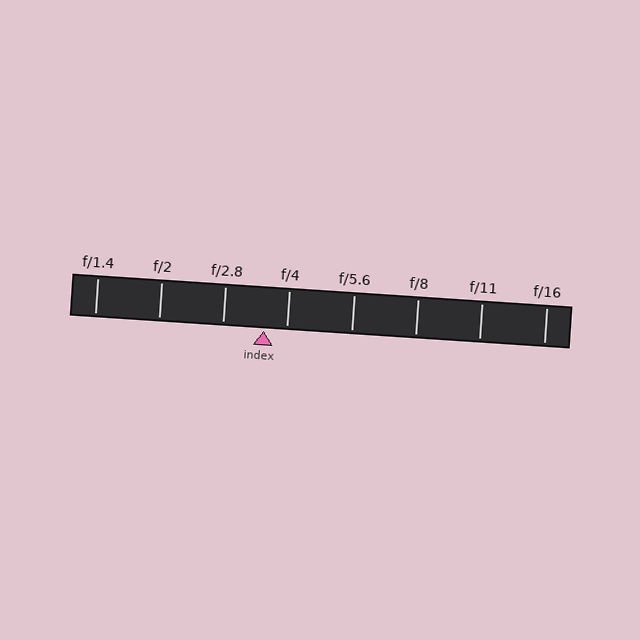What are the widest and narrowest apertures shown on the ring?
The widest aperture shown is f/1.4 and the narrowest is f/16.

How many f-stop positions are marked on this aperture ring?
There are 8 f-stop positions marked.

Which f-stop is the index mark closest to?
The index mark is closest to f/4.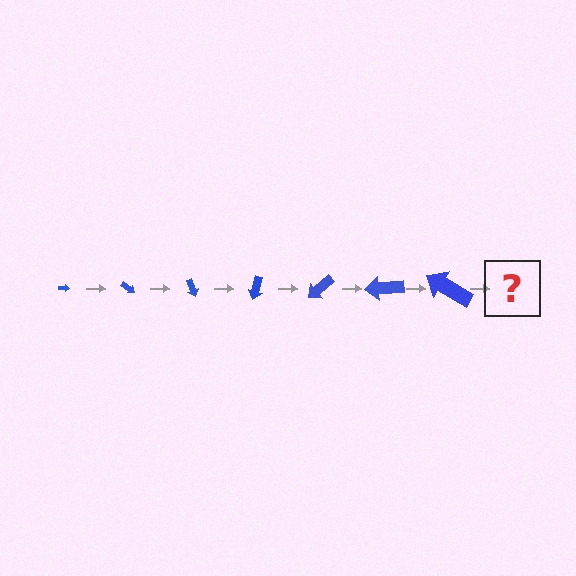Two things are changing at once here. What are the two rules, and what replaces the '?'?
The two rules are that the arrow grows larger each step and it rotates 35 degrees each step. The '?' should be an arrow, larger than the previous one and rotated 245 degrees from the start.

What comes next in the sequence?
The next element should be an arrow, larger than the previous one and rotated 245 degrees from the start.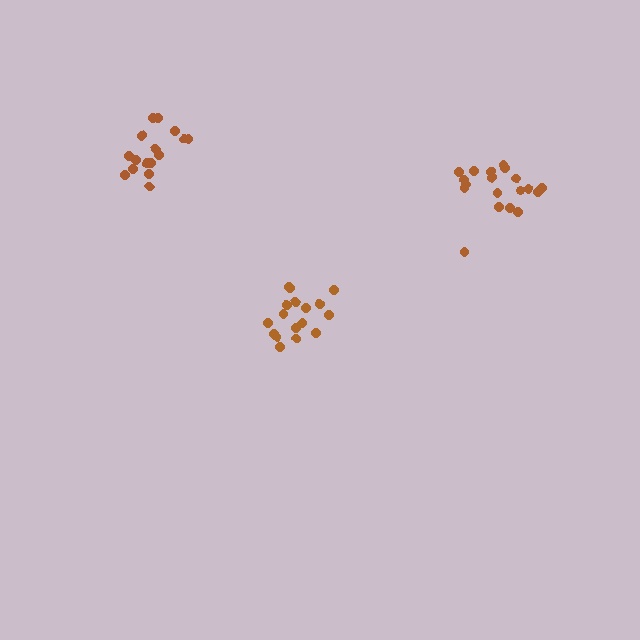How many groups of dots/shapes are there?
There are 3 groups.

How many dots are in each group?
Group 1: 17 dots, Group 2: 16 dots, Group 3: 19 dots (52 total).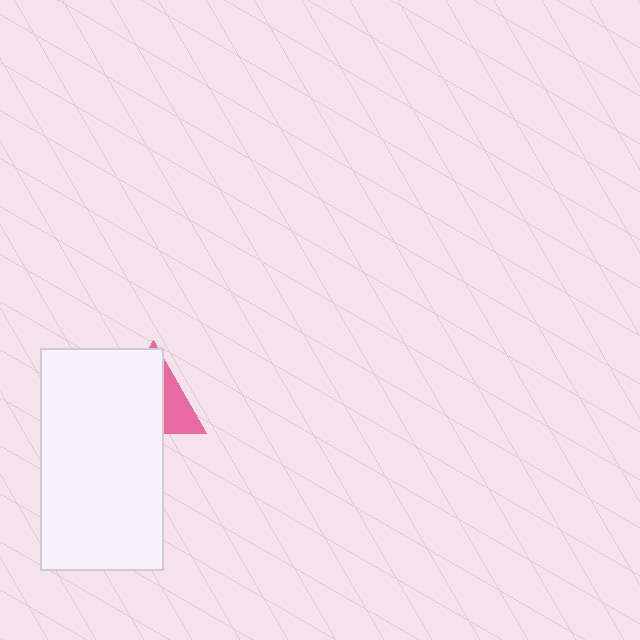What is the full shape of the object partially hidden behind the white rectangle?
The partially hidden object is a pink triangle.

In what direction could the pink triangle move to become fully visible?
The pink triangle could move right. That would shift it out from behind the white rectangle entirely.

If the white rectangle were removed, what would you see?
You would see the complete pink triangle.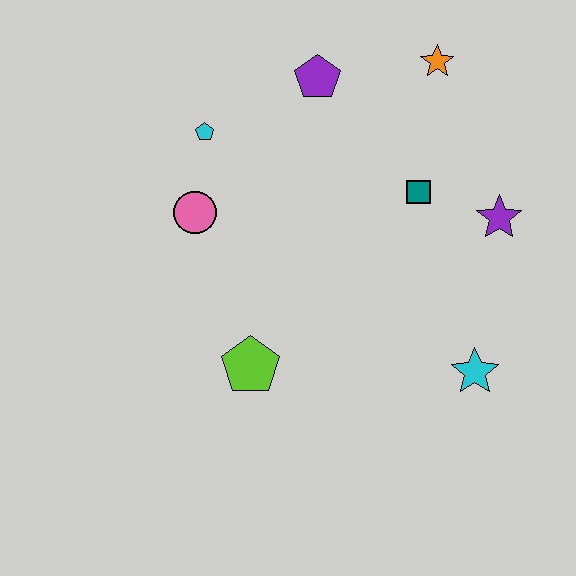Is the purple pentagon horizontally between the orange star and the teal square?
No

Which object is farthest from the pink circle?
The cyan star is farthest from the pink circle.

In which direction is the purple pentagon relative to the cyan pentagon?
The purple pentagon is to the right of the cyan pentagon.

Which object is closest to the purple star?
The teal square is closest to the purple star.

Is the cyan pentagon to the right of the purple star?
No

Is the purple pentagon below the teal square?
No